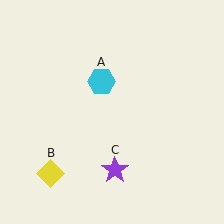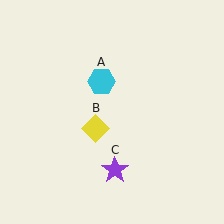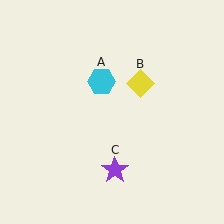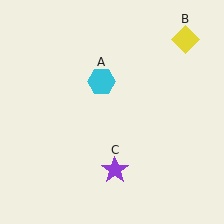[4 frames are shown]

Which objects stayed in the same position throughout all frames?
Cyan hexagon (object A) and purple star (object C) remained stationary.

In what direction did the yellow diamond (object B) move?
The yellow diamond (object B) moved up and to the right.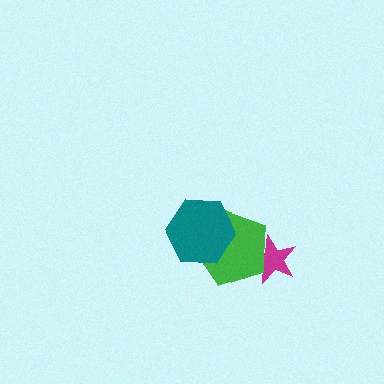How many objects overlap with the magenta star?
1 object overlaps with the magenta star.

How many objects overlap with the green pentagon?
2 objects overlap with the green pentagon.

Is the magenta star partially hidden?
Yes, it is partially covered by another shape.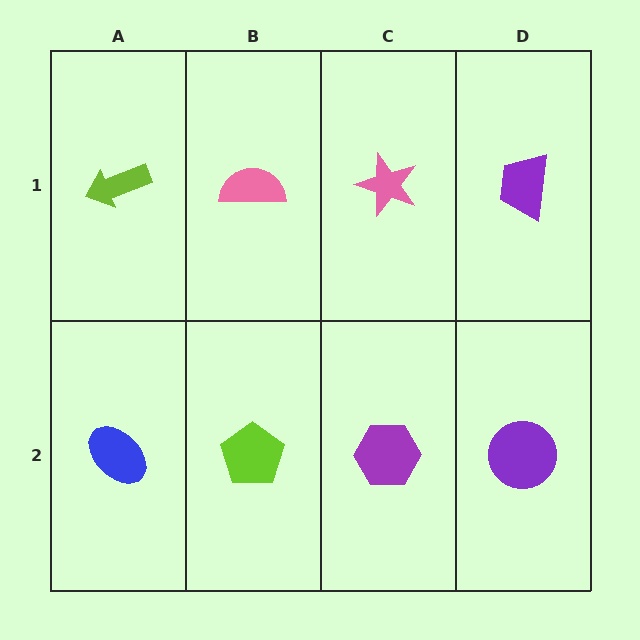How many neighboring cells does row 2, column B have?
3.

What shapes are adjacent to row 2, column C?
A pink star (row 1, column C), a lime pentagon (row 2, column B), a purple circle (row 2, column D).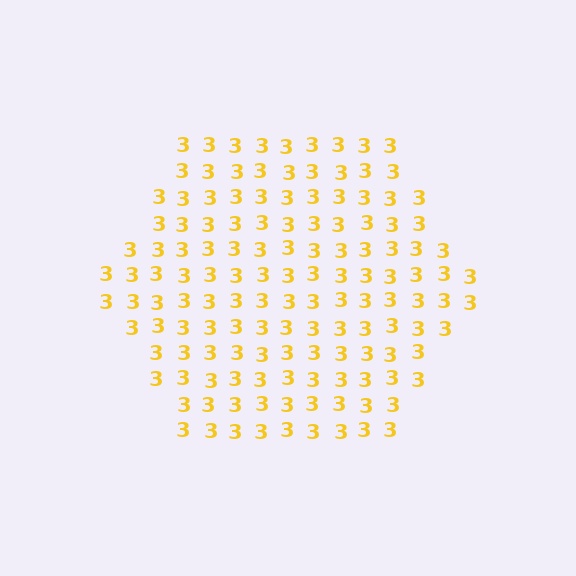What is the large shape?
The large shape is a hexagon.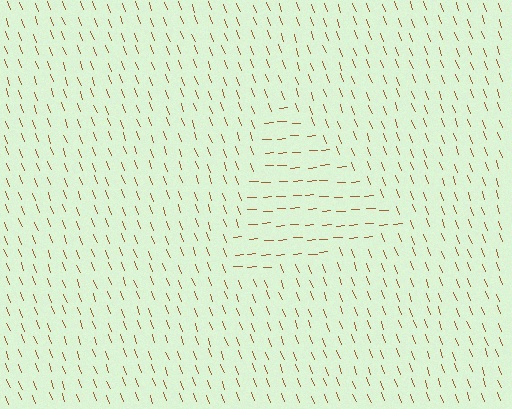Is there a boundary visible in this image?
Yes, there is a texture boundary formed by a change in line orientation.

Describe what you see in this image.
The image is filled with small brown line segments. A triangle region in the image has lines oriented differently from the surrounding lines, creating a visible texture boundary.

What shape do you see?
I see a triangle.